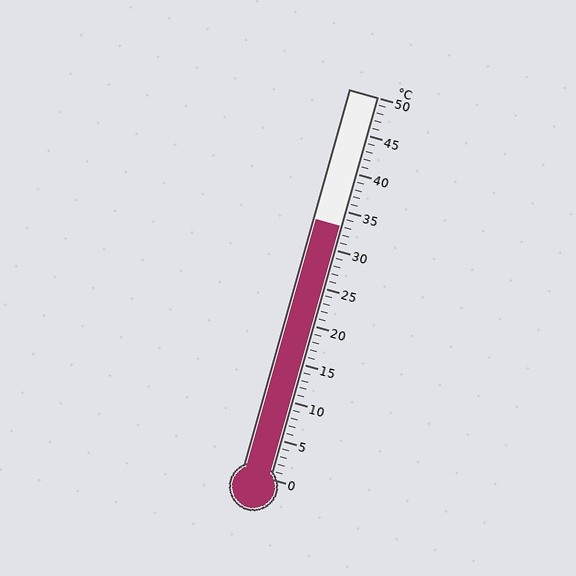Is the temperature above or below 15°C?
The temperature is above 15°C.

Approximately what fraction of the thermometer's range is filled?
The thermometer is filled to approximately 65% of its range.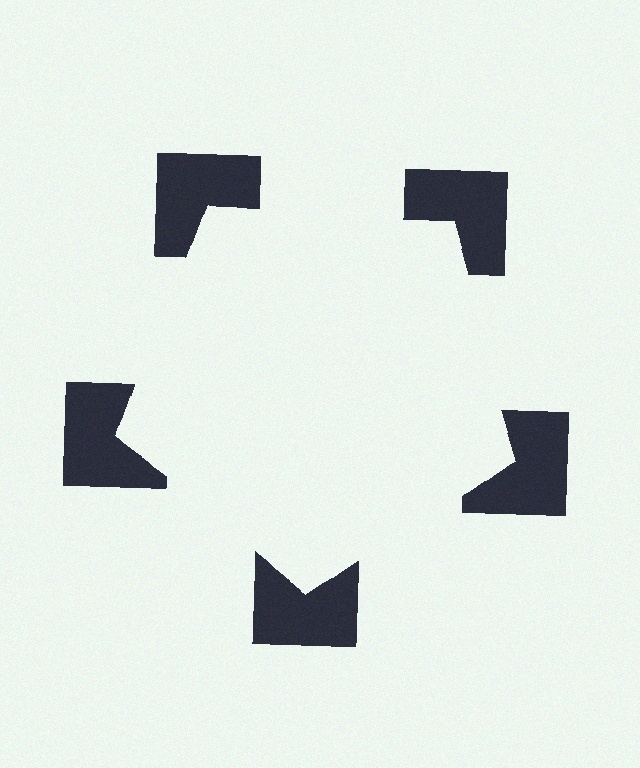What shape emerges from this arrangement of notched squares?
An illusory pentagon — its edges are inferred from the aligned wedge cuts in the notched squares, not physically drawn.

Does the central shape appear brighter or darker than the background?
It typically appears slightly brighter than the background, even though no actual brightness change is drawn.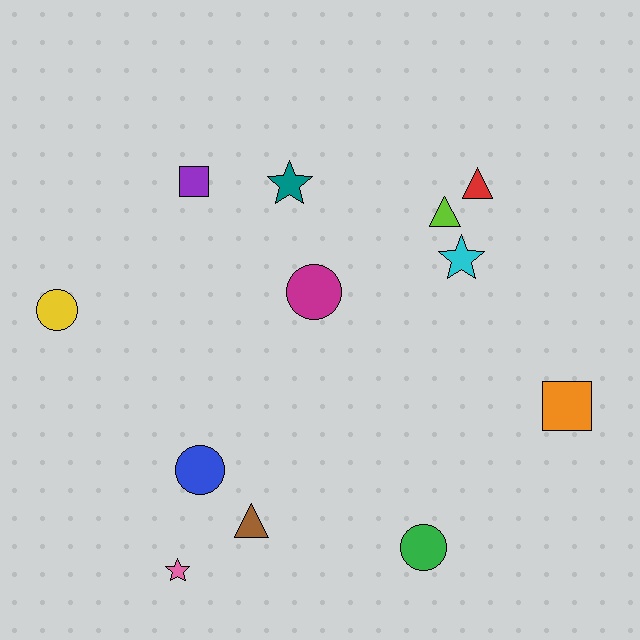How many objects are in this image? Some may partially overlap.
There are 12 objects.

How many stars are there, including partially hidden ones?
There are 3 stars.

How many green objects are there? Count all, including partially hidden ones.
There is 1 green object.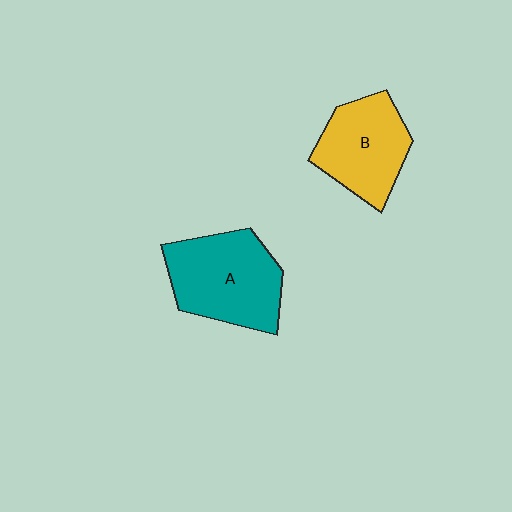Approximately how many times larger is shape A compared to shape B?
Approximately 1.2 times.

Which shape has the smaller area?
Shape B (yellow).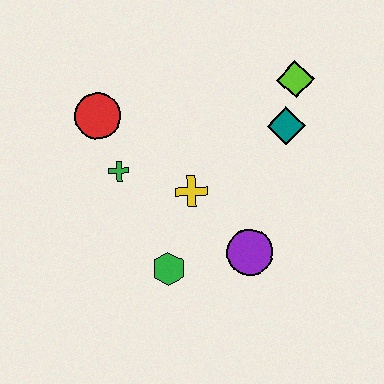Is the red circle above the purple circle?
Yes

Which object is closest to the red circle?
The green cross is closest to the red circle.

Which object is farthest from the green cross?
The lime diamond is farthest from the green cross.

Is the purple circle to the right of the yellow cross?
Yes